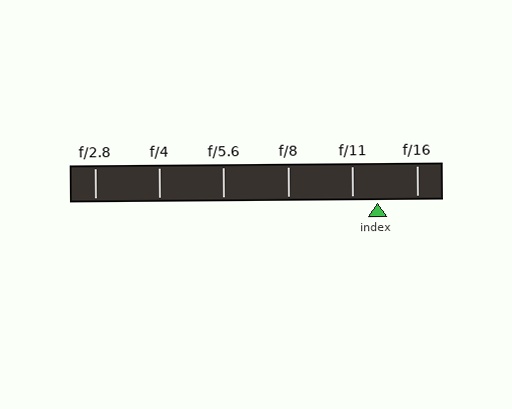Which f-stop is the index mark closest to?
The index mark is closest to f/11.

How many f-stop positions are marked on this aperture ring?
There are 6 f-stop positions marked.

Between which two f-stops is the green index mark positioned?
The index mark is between f/11 and f/16.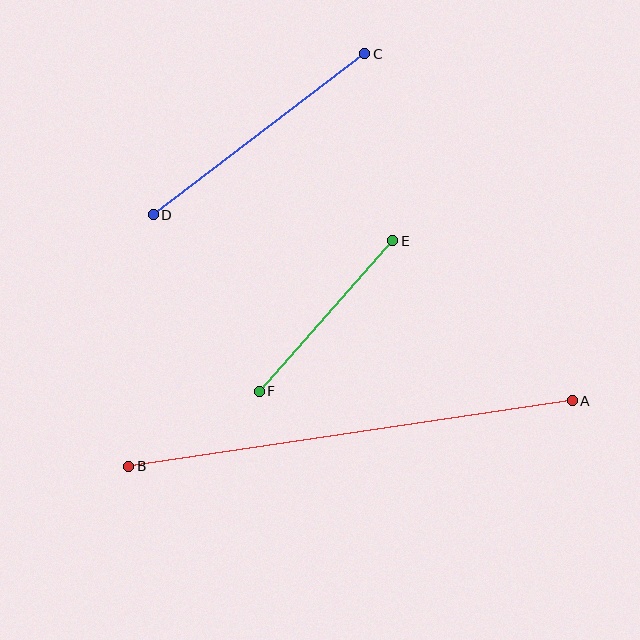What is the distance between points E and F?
The distance is approximately 201 pixels.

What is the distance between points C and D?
The distance is approximately 266 pixels.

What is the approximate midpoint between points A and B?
The midpoint is at approximately (351, 434) pixels.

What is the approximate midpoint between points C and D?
The midpoint is at approximately (259, 134) pixels.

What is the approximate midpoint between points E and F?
The midpoint is at approximately (326, 316) pixels.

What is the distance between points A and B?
The distance is approximately 448 pixels.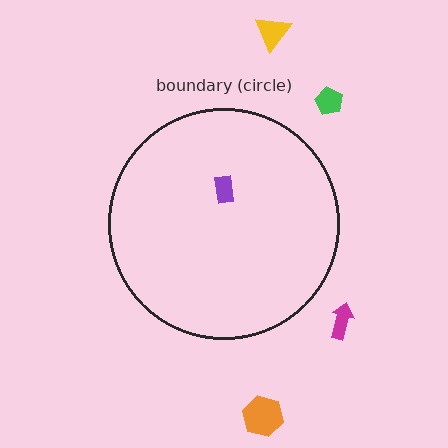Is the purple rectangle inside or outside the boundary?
Inside.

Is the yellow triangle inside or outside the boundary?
Outside.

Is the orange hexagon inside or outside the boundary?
Outside.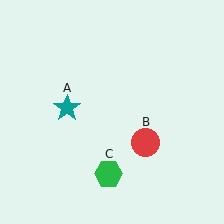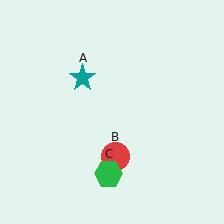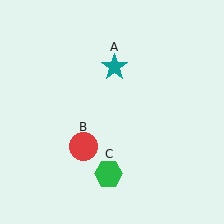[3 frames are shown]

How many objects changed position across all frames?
2 objects changed position: teal star (object A), red circle (object B).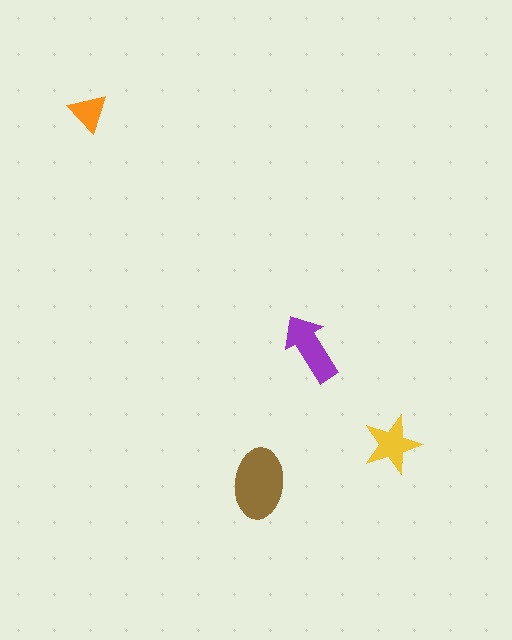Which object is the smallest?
The orange triangle.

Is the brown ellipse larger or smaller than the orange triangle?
Larger.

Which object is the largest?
The brown ellipse.